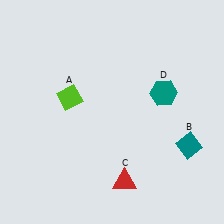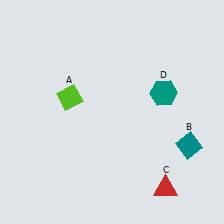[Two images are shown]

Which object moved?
The red triangle (C) moved right.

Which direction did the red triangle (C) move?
The red triangle (C) moved right.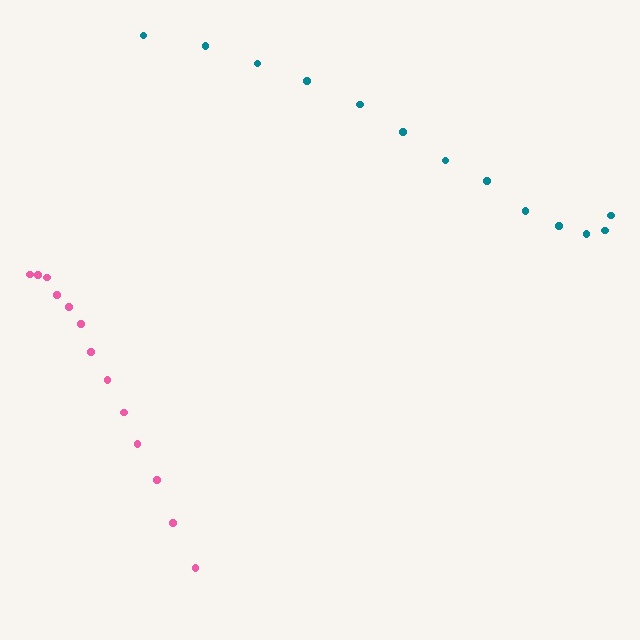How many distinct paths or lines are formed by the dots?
There are 2 distinct paths.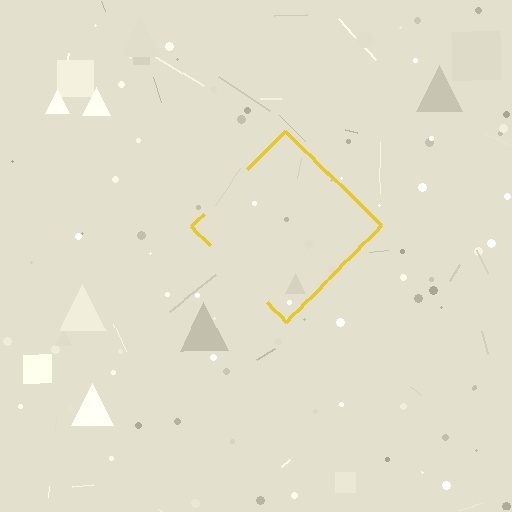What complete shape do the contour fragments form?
The contour fragments form a diamond.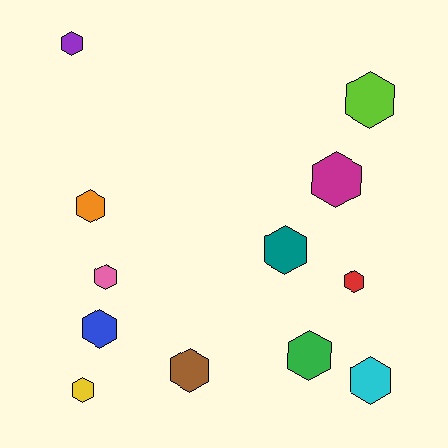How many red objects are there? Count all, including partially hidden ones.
There is 1 red object.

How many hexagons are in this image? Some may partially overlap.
There are 12 hexagons.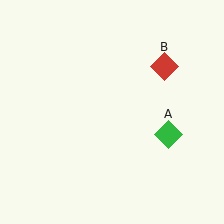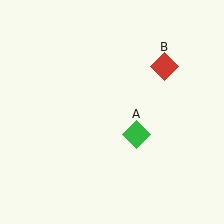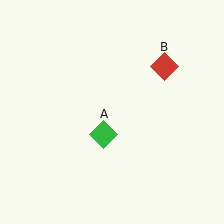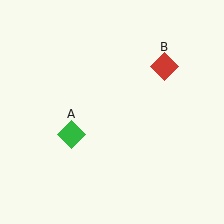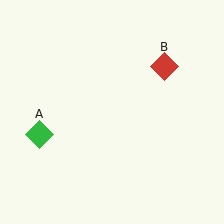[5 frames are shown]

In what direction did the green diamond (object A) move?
The green diamond (object A) moved left.